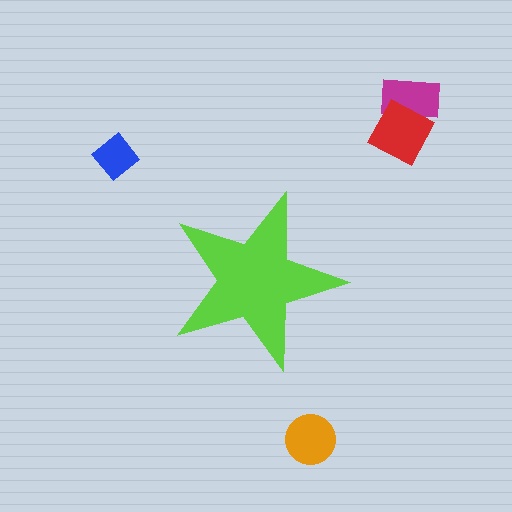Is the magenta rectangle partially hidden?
No, the magenta rectangle is fully visible.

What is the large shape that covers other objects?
A lime star.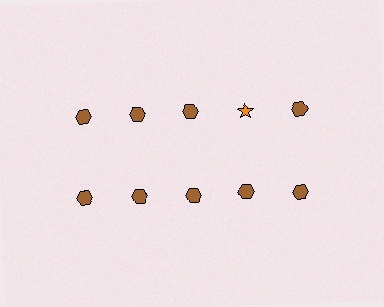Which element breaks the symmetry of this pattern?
The orange star in the top row, second from right column breaks the symmetry. All other shapes are brown hexagons.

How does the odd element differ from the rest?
It differs in both color (orange instead of brown) and shape (star instead of hexagon).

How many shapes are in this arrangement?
There are 10 shapes arranged in a grid pattern.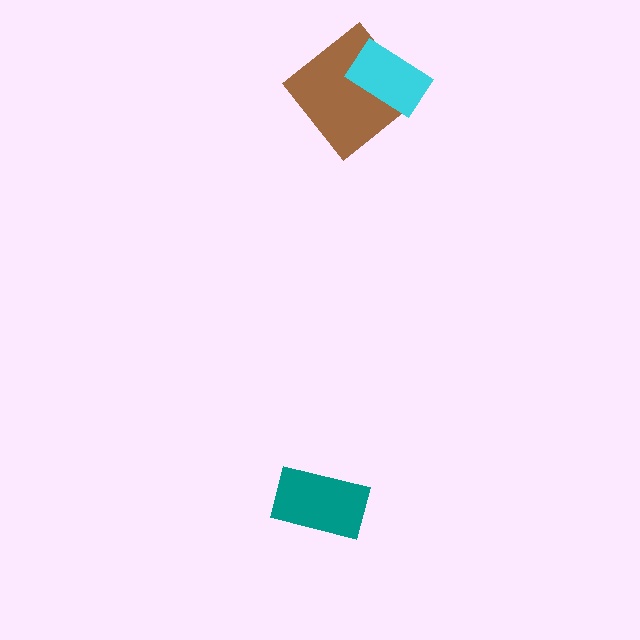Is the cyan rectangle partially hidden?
No, no other shape covers it.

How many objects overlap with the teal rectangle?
0 objects overlap with the teal rectangle.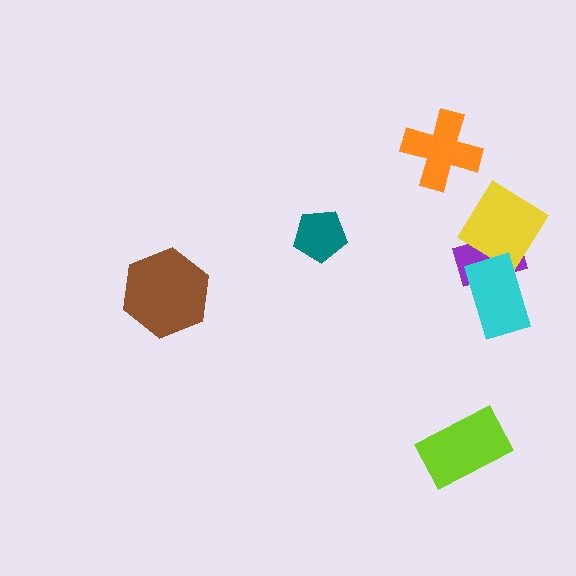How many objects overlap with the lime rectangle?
0 objects overlap with the lime rectangle.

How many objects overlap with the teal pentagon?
0 objects overlap with the teal pentagon.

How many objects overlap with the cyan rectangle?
1 object overlaps with the cyan rectangle.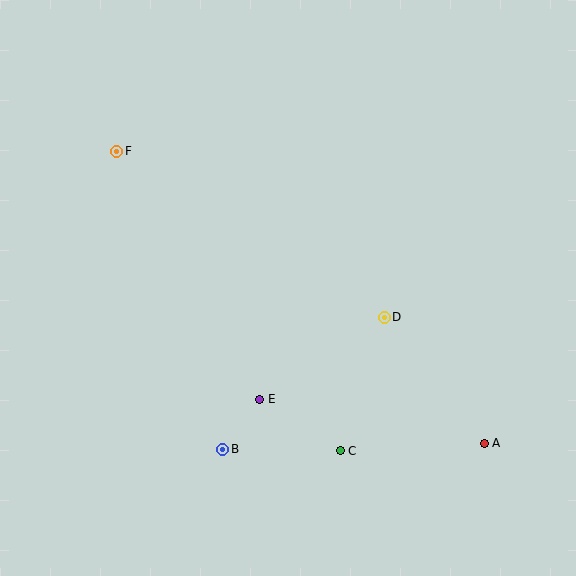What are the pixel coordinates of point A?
Point A is at (484, 443).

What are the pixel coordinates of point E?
Point E is at (260, 399).